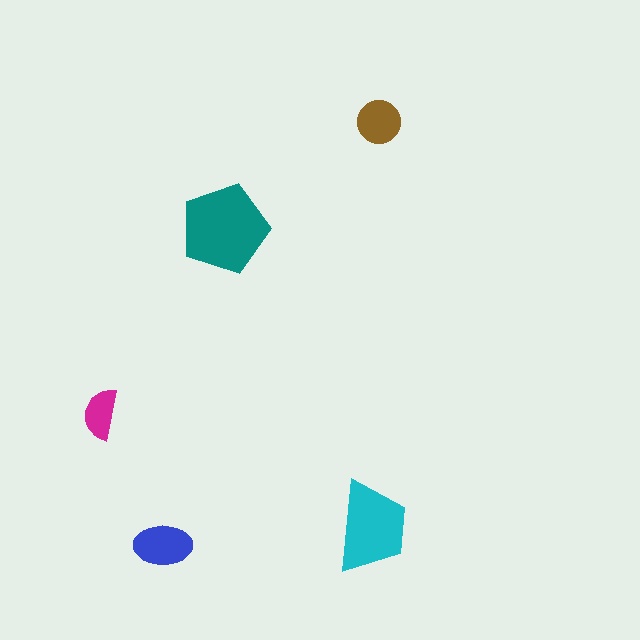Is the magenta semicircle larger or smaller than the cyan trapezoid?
Smaller.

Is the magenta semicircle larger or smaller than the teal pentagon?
Smaller.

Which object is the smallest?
The magenta semicircle.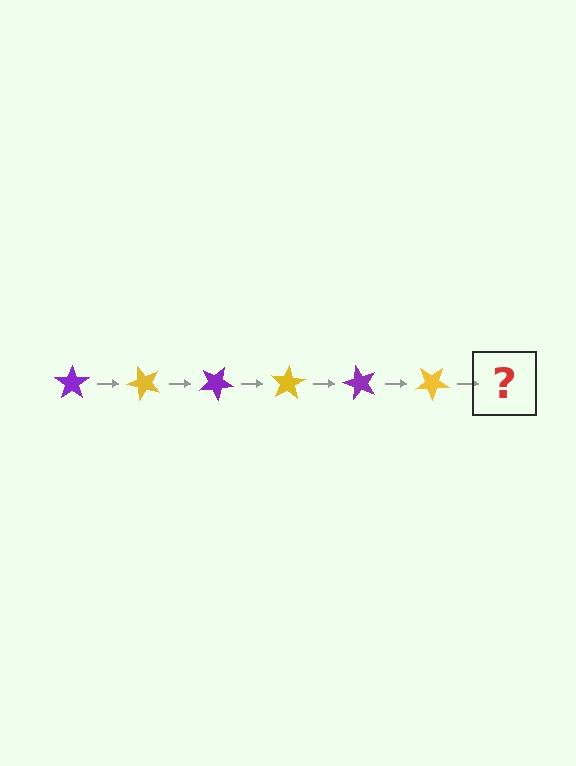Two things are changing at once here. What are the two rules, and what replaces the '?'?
The two rules are that it rotates 50 degrees each step and the color cycles through purple and yellow. The '?' should be a purple star, rotated 300 degrees from the start.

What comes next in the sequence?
The next element should be a purple star, rotated 300 degrees from the start.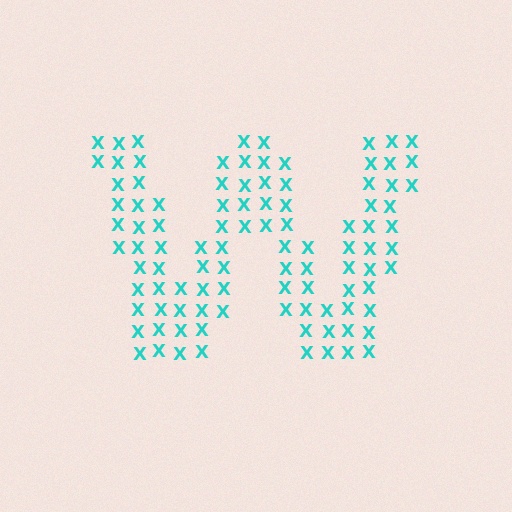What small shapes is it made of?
It is made of small letter X's.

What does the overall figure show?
The overall figure shows the letter W.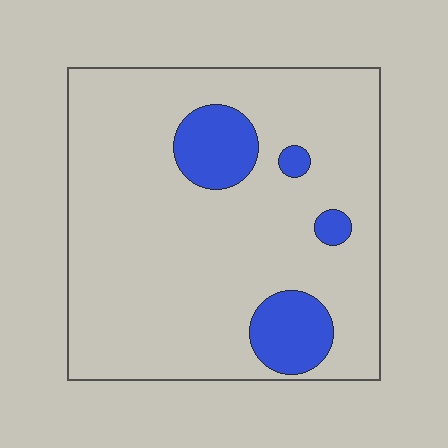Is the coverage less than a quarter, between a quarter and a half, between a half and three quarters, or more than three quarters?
Less than a quarter.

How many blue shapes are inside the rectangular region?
4.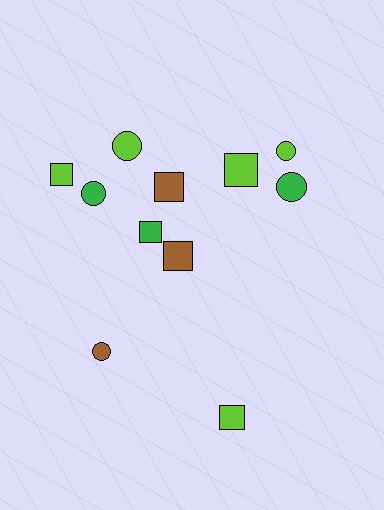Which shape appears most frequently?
Square, with 6 objects.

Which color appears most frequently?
Lime, with 5 objects.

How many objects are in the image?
There are 11 objects.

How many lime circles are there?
There are 2 lime circles.